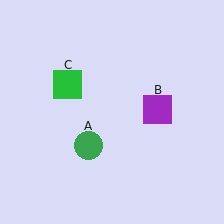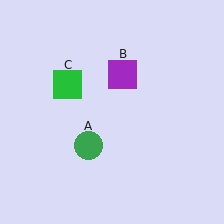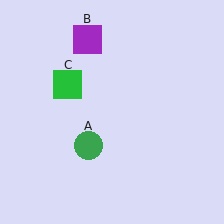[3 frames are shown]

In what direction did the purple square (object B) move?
The purple square (object B) moved up and to the left.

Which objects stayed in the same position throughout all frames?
Green circle (object A) and green square (object C) remained stationary.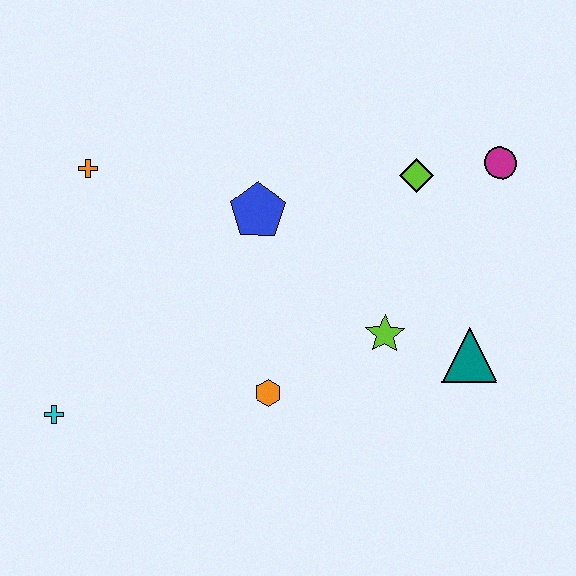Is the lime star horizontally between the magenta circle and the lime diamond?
No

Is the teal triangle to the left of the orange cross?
No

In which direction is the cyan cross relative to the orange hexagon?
The cyan cross is to the left of the orange hexagon.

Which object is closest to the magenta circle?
The lime diamond is closest to the magenta circle.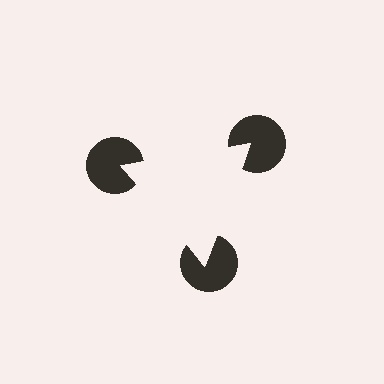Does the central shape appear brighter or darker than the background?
It typically appears slightly brighter than the background, even though no actual brightness change is drawn.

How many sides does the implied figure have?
3 sides.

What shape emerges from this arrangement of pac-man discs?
An illusory triangle — its edges are inferred from the aligned wedge cuts in the pac-man discs, not physically drawn.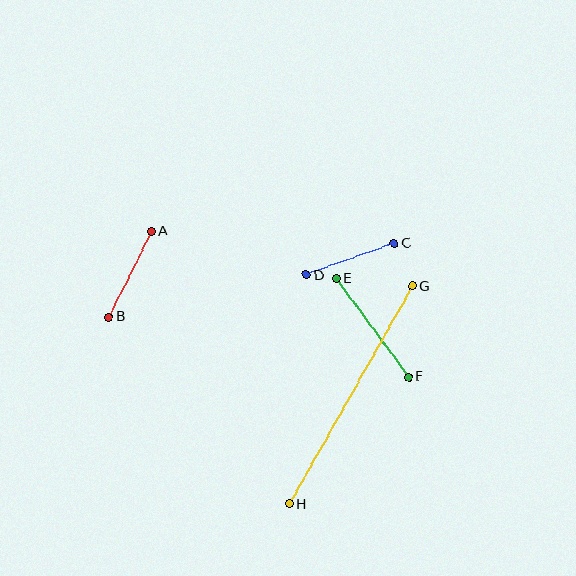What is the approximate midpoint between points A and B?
The midpoint is at approximately (130, 274) pixels.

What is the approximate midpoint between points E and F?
The midpoint is at approximately (372, 328) pixels.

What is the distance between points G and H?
The distance is approximately 250 pixels.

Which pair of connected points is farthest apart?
Points G and H are farthest apart.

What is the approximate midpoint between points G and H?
The midpoint is at approximately (351, 395) pixels.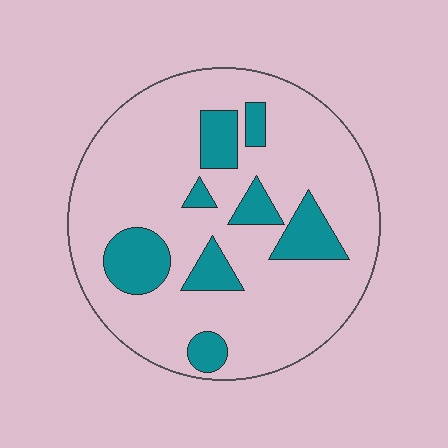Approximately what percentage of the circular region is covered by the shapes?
Approximately 20%.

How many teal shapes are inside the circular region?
8.